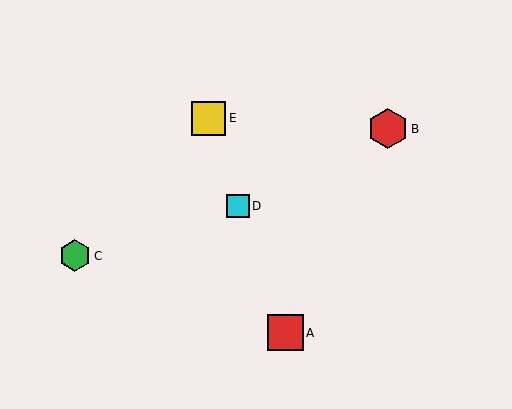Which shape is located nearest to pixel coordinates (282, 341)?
The red square (labeled A) at (286, 333) is nearest to that location.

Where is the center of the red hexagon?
The center of the red hexagon is at (388, 129).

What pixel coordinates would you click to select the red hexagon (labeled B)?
Click at (388, 129) to select the red hexagon B.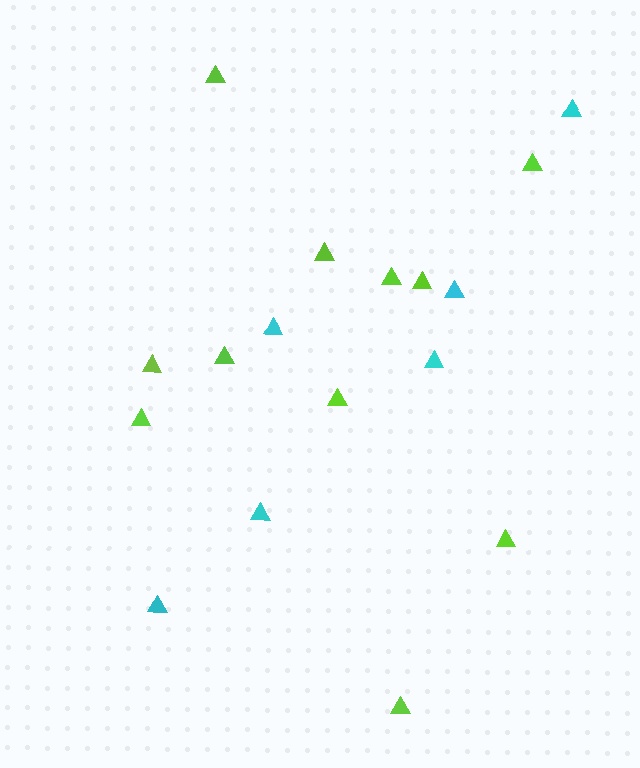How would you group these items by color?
There are 2 groups: one group of cyan triangles (6) and one group of lime triangles (11).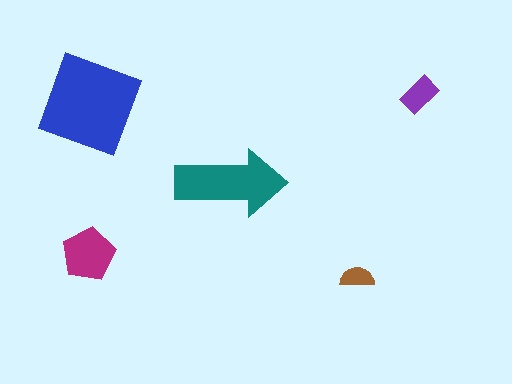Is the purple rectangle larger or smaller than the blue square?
Smaller.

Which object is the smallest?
The brown semicircle.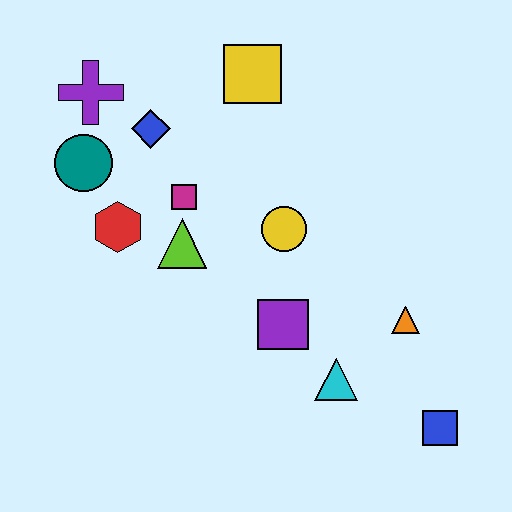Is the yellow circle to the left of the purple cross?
No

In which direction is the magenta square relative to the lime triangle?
The magenta square is above the lime triangle.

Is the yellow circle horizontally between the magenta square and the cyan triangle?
Yes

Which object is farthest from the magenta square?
The blue square is farthest from the magenta square.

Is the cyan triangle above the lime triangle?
No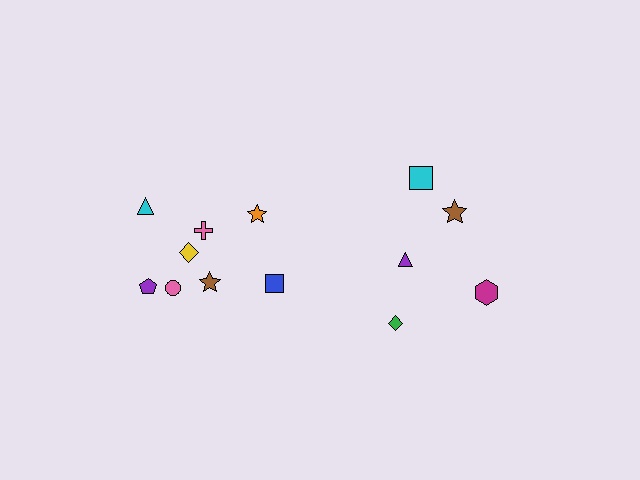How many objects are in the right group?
There are 5 objects.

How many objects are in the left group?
There are 8 objects.